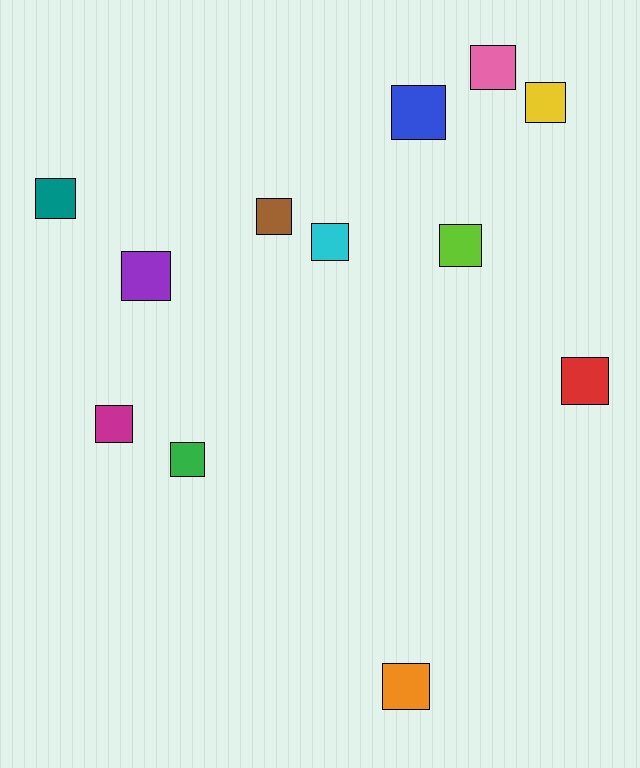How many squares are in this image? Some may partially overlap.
There are 12 squares.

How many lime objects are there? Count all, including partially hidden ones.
There is 1 lime object.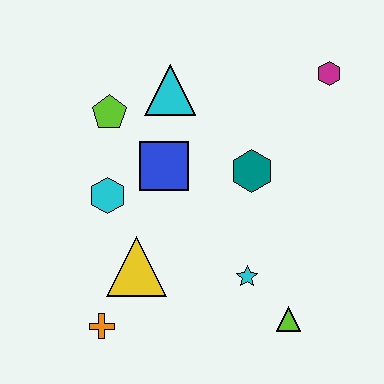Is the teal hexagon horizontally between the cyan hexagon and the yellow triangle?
No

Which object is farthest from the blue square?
The lime triangle is farthest from the blue square.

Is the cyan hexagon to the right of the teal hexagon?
No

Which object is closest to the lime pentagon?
The cyan triangle is closest to the lime pentagon.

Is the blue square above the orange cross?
Yes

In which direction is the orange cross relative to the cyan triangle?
The orange cross is below the cyan triangle.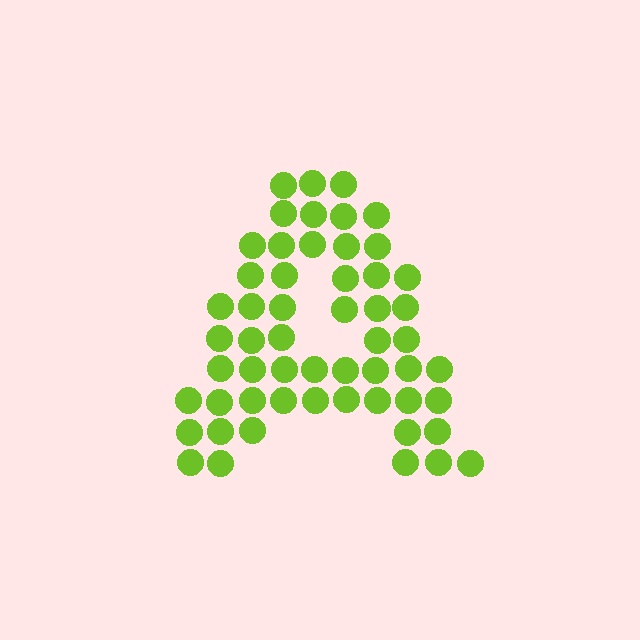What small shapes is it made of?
It is made of small circles.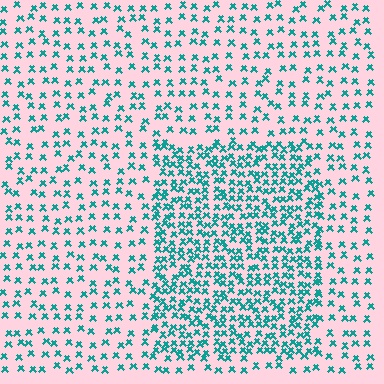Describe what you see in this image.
The image contains small teal elements arranged at two different densities. A rectangle-shaped region is visible where the elements are more densely packed than the surrounding area.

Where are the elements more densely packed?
The elements are more densely packed inside the rectangle boundary.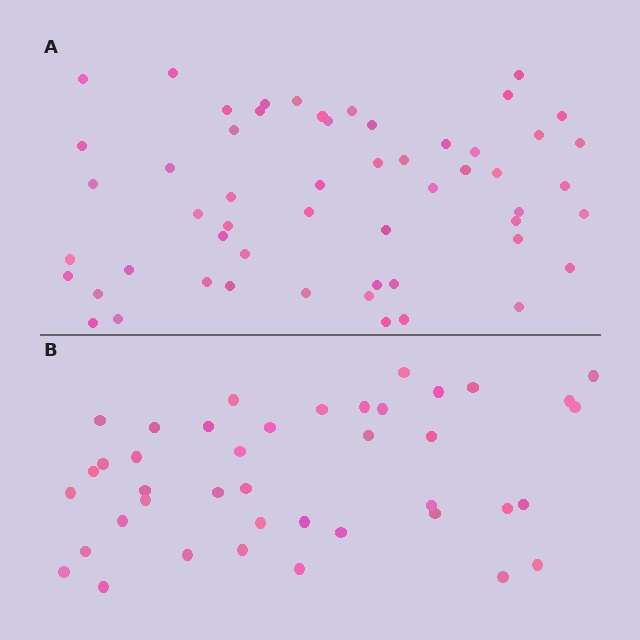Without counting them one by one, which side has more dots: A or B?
Region A (the top region) has more dots.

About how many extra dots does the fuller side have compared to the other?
Region A has approximately 15 more dots than region B.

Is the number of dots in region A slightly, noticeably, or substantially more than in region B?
Region A has noticeably more, but not dramatically so. The ratio is roughly 1.3 to 1.